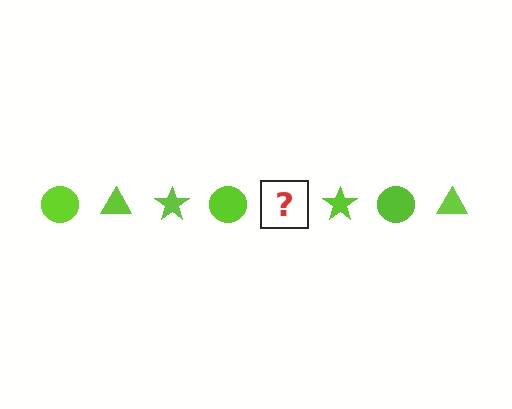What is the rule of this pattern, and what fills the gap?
The rule is that the pattern cycles through circle, triangle, star shapes in lime. The gap should be filled with a lime triangle.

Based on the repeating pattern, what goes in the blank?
The blank should be a lime triangle.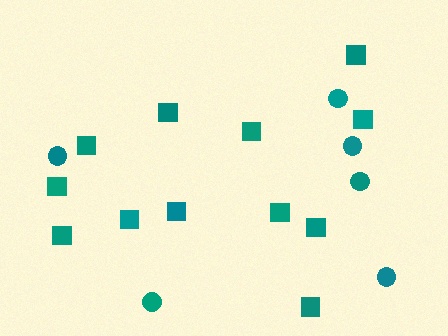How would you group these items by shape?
There are 2 groups: one group of squares (12) and one group of circles (6).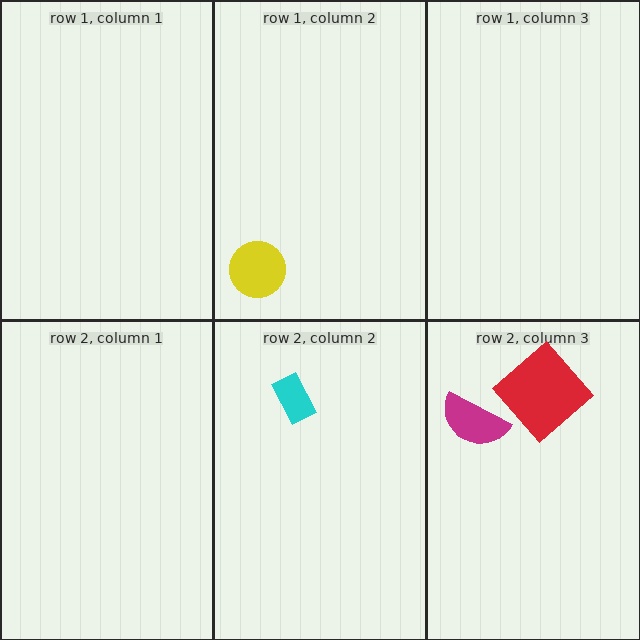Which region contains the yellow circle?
The row 1, column 2 region.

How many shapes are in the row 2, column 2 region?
1.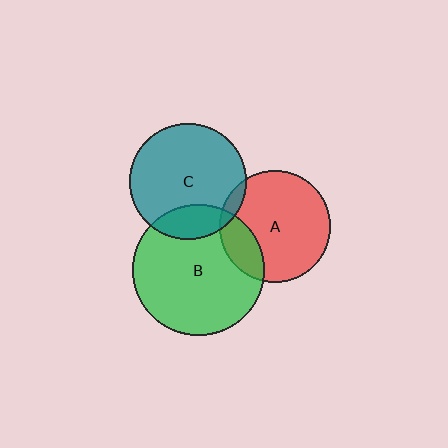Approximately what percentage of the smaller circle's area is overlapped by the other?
Approximately 20%.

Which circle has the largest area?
Circle B (green).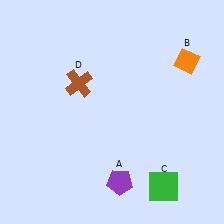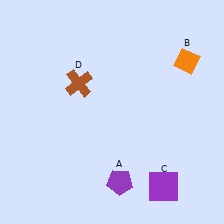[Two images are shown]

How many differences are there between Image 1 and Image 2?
There is 1 difference between the two images.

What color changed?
The square (C) changed from green in Image 1 to purple in Image 2.